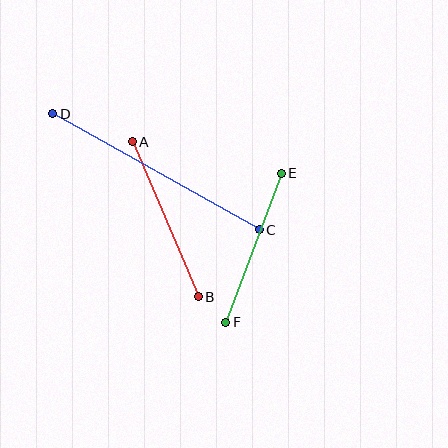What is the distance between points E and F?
The distance is approximately 159 pixels.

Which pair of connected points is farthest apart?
Points C and D are farthest apart.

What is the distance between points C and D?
The distance is approximately 237 pixels.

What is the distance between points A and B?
The distance is approximately 169 pixels.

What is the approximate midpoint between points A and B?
The midpoint is at approximately (165, 219) pixels.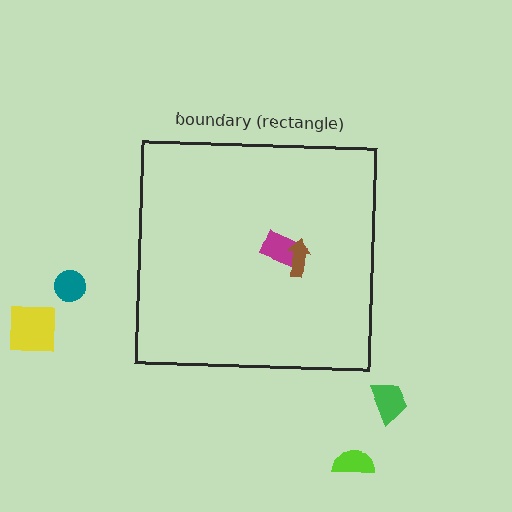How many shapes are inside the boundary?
2 inside, 4 outside.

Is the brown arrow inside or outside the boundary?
Inside.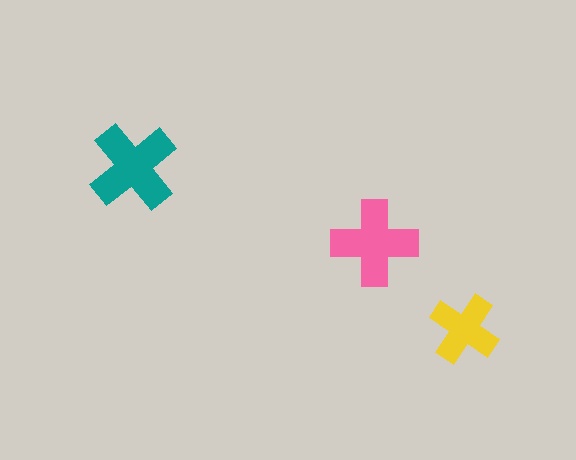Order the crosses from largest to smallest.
the teal one, the pink one, the yellow one.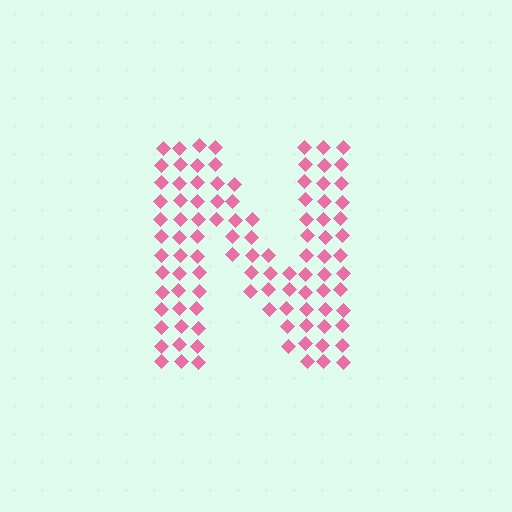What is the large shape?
The large shape is the letter N.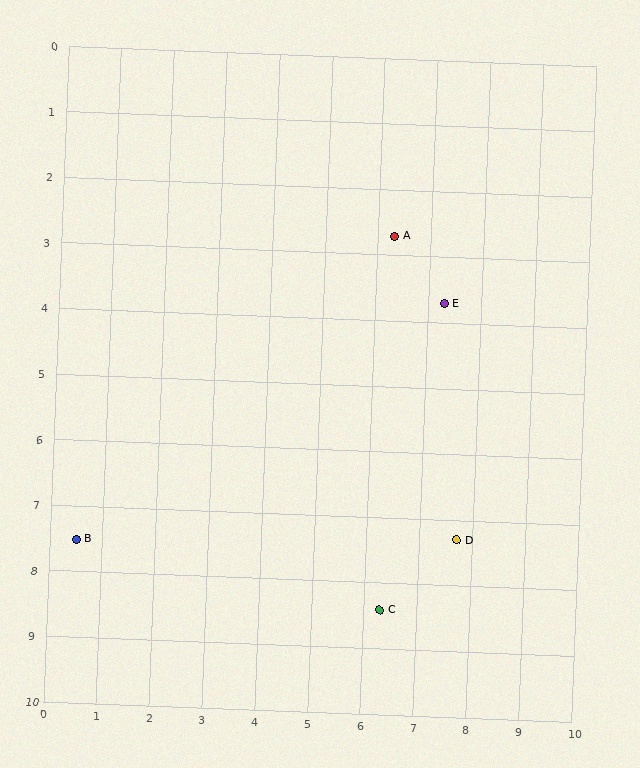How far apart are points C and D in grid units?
Points C and D are about 1.8 grid units apart.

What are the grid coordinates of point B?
Point B is at approximately (0.5, 7.5).